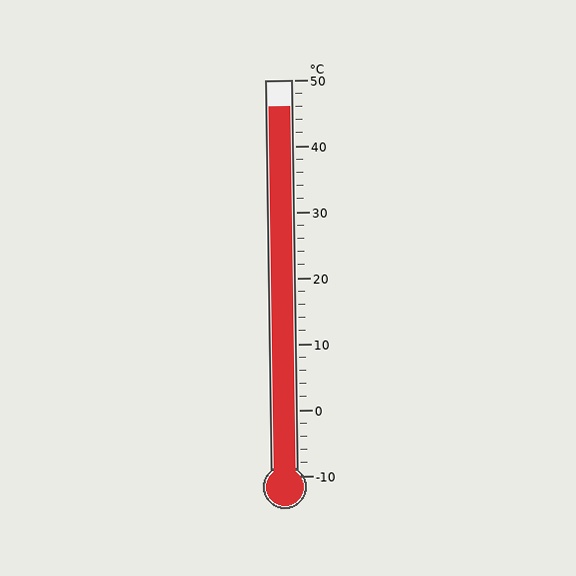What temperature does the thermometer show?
The thermometer shows approximately 46°C.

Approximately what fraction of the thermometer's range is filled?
The thermometer is filled to approximately 95% of its range.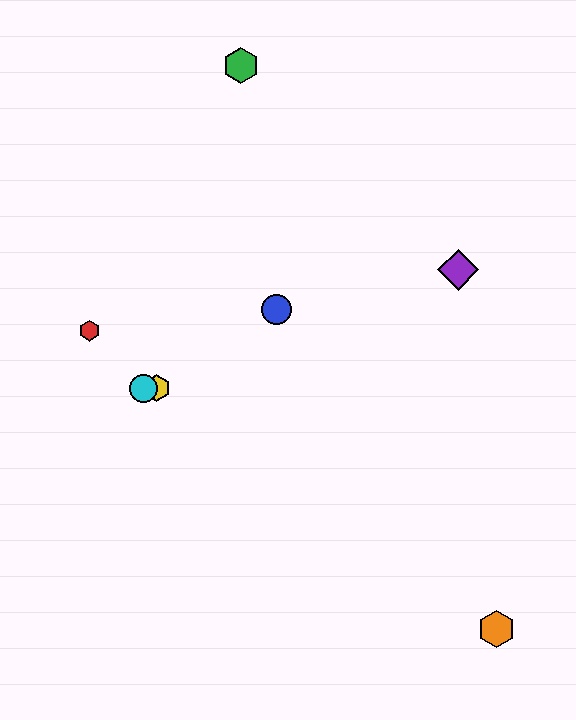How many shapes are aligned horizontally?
2 shapes (the yellow hexagon, the cyan circle) are aligned horizontally.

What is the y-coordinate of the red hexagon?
The red hexagon is at y≈331.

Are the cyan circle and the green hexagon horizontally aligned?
No, the cyan circle is at y≈388 and the green hexagon is at y≈65.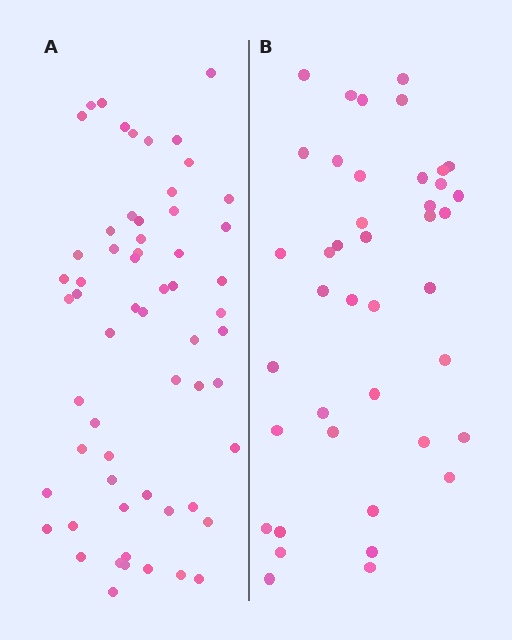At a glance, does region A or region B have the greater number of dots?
Region A (the left region) has more dots.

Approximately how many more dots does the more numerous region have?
Region A has approximately 20 more dots than region B.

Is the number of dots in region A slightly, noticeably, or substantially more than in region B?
Region A has substantially more. The ratio is roughly 1.5 to 1.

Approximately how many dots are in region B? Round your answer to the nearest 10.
About 40 dots. (The exact count is 41, which rounds to 40.)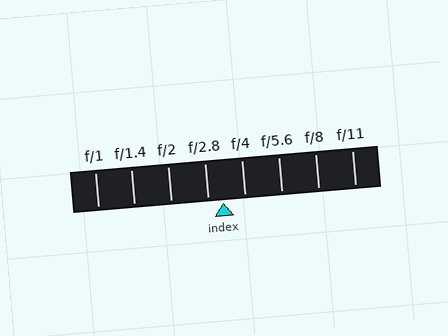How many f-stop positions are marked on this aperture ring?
There are 8 f-stop positions marked.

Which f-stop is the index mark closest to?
The index mark is closest to f/2.8.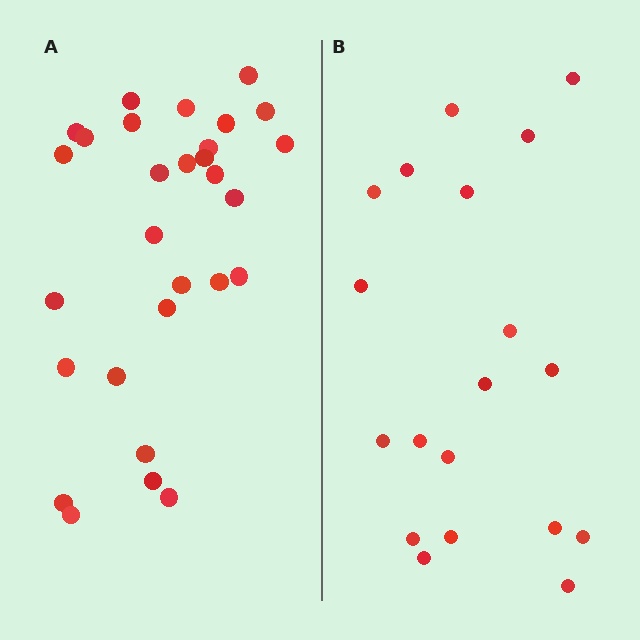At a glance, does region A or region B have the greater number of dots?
Region A (the left region) has more dots.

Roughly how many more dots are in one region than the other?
Region A has roughly 10 or so more dots than region B.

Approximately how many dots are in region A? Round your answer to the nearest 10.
About 30 dots. (The exact count is 29, which rounds to 30.)